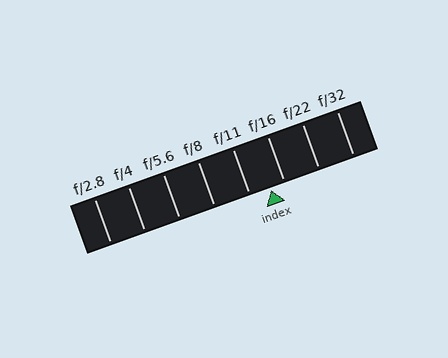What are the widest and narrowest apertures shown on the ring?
The widest aperture shown is f/2.8 and the narrowest is f/32.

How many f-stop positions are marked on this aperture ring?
There are 8 f-stop positions marked.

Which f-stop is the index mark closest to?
The index mark is closest to f/16.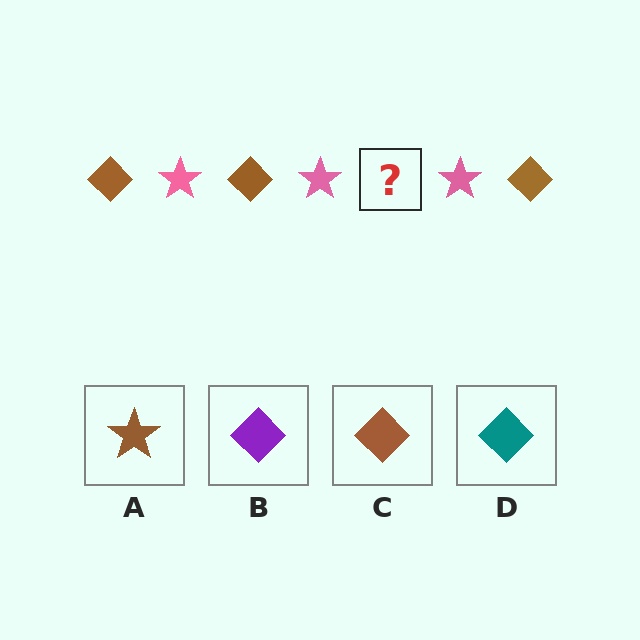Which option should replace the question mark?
Option C.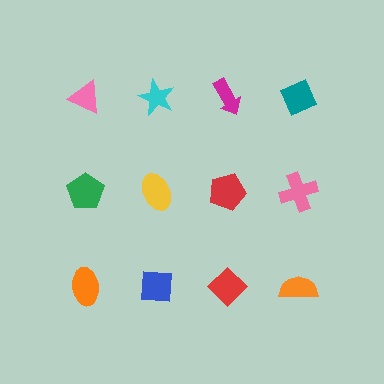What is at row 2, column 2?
A yellow ellipse.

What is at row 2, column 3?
A red pentagon.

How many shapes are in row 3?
4 shapes.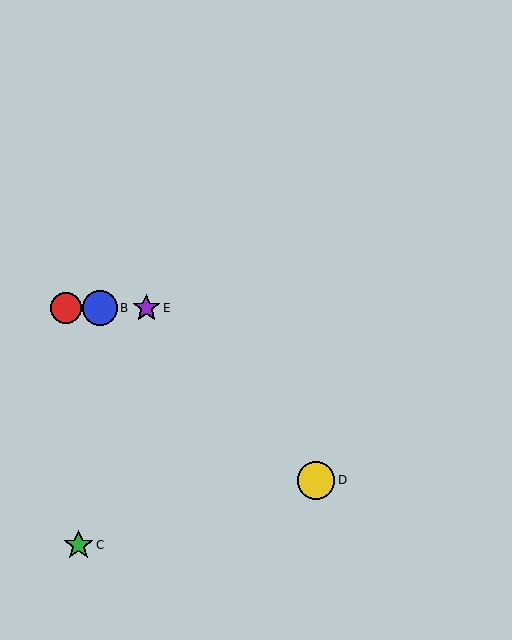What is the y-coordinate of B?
Object B is at y≈308.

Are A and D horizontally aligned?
No, A is at y≈308 and D is at y≈480.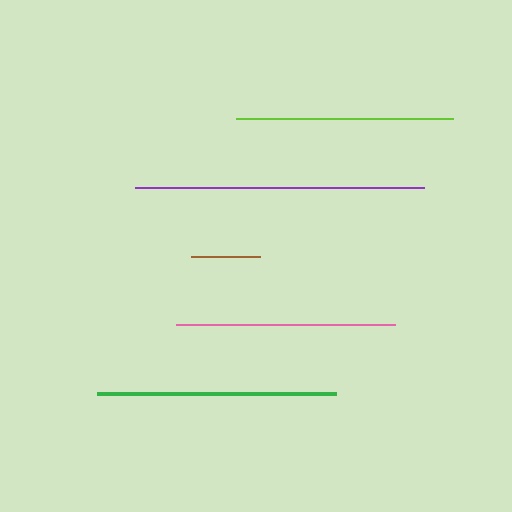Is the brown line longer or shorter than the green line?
The green line is longer than the brown line.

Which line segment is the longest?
The purple line is the longest at approximately 288 pixels.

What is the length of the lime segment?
The lime segment is approximately 218 pixels long.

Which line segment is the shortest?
The brown line is the shortest at approximately 69 pixels.